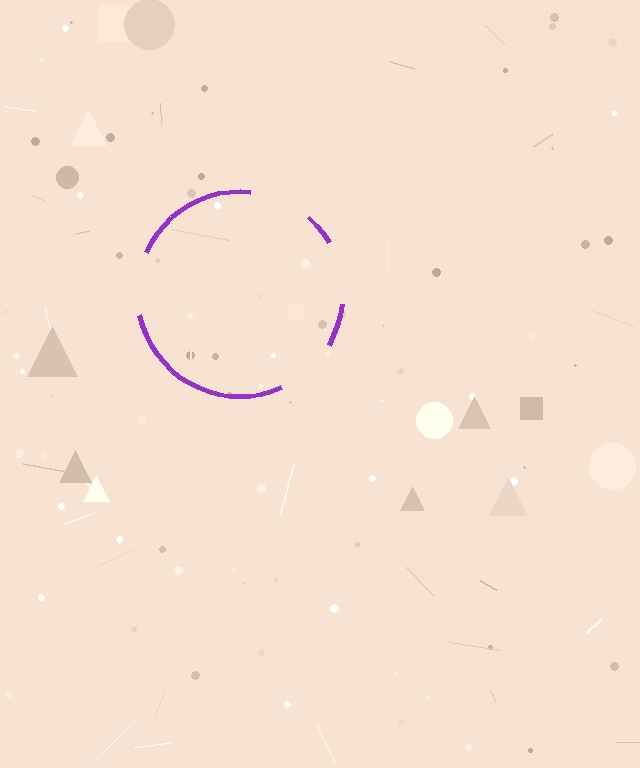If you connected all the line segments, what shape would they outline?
They would outline a circle.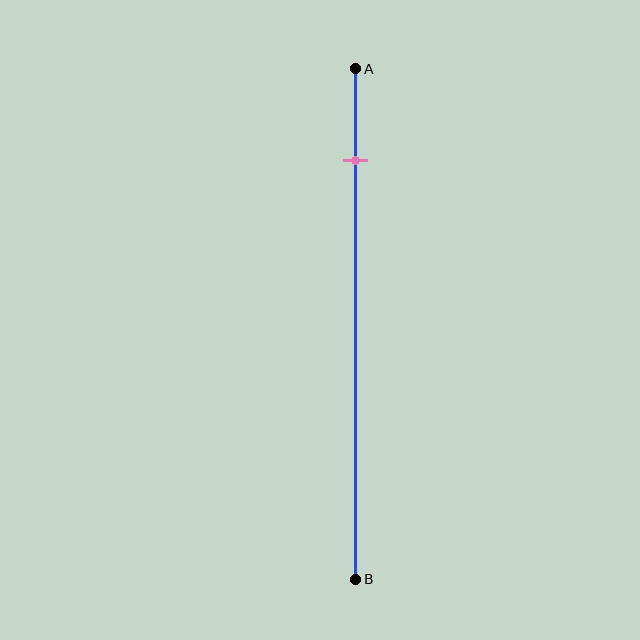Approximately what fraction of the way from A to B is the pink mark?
The pink mark is approximately 20% of the way from A to B.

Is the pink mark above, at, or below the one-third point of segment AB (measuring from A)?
The pink mark is above the one-third point of segment AB.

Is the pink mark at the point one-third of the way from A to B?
No, the mark is at about 20% from A, not at the 33% one-third point.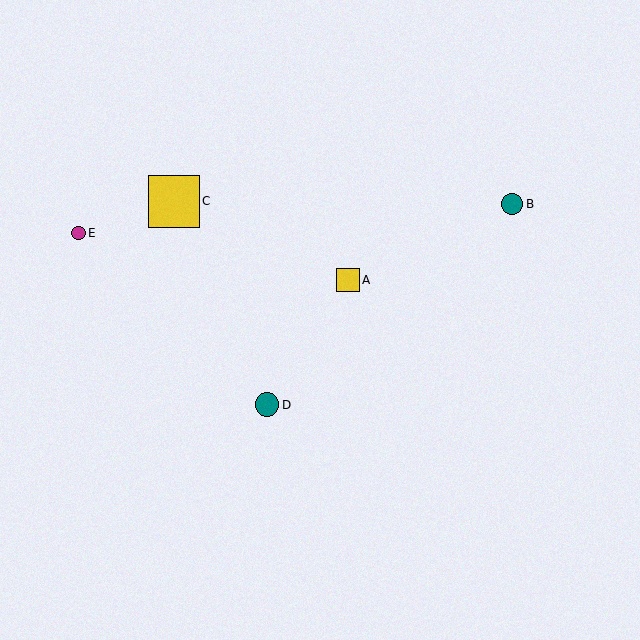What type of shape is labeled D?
Shape D is a teal circle.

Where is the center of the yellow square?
The center of the yellow square is at (174, 201).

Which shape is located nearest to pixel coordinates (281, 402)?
The teal circle (labeled D) at (267, 405) is nearest to that location.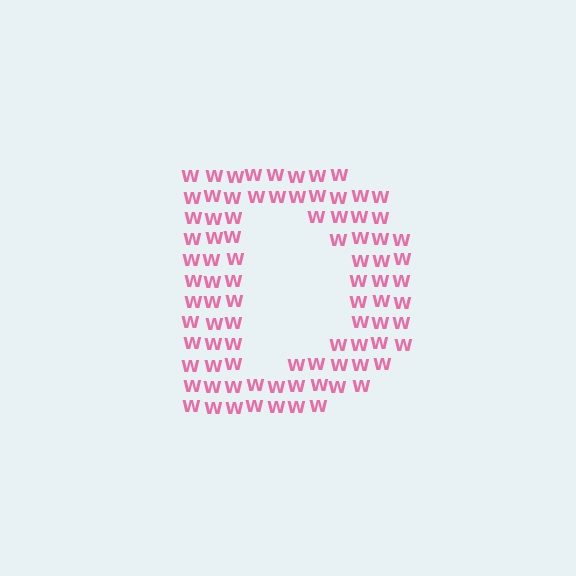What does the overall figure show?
The overall figure shows the letter D.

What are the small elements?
The small elements are letter W's.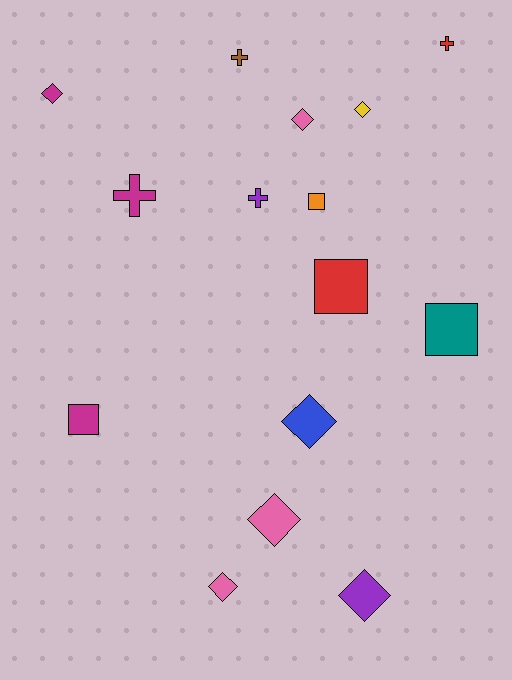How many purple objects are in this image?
There are 2 purple objects.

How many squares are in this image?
There are 4 squares.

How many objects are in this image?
There are 15 objects.